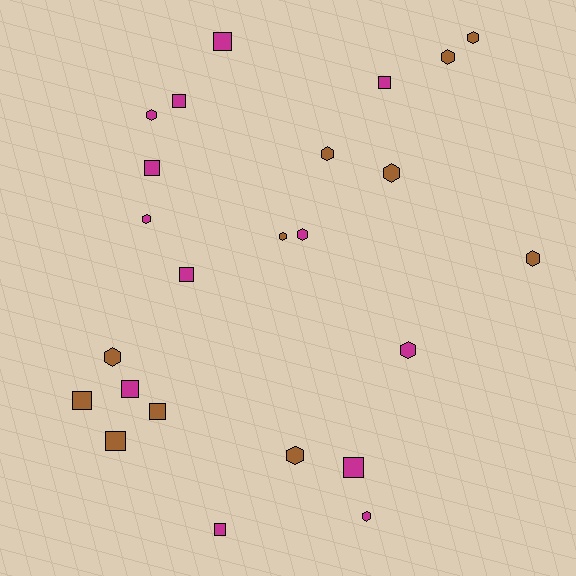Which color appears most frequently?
Magenta, with 13 objects.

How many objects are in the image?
There are 24 objects.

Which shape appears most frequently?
Hexagon, with 13 objects.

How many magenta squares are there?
There are 8 magenta squares.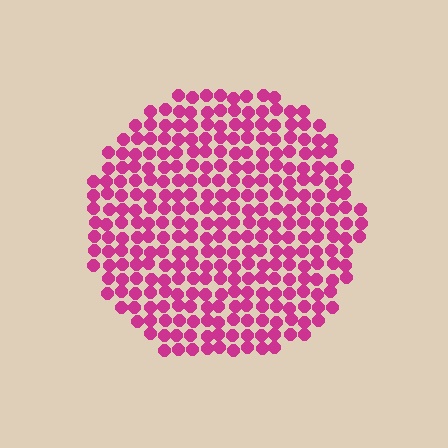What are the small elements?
The small elements are circles.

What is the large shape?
The large shape is a circle.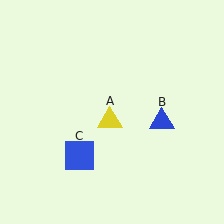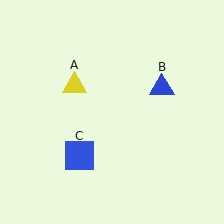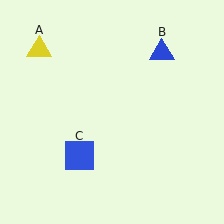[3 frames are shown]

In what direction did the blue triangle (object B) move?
The blue triangle (object B) moved up.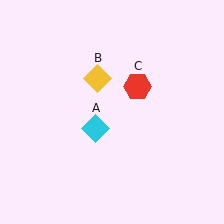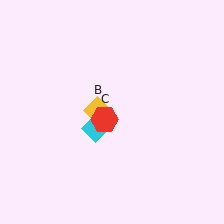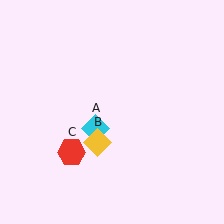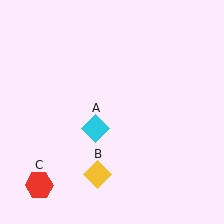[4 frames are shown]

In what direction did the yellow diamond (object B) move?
The yellow diamond (object B) moved down.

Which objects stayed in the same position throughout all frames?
Cyan diamond (object A) remained stationary.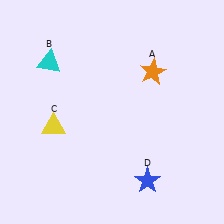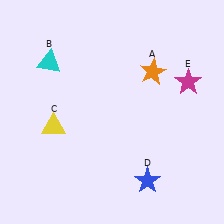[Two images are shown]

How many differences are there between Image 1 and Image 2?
There is 1 difference between the two images.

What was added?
A magenta star (E) was added in Image 2.